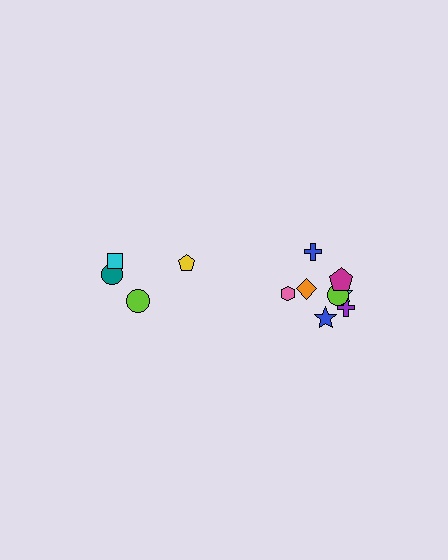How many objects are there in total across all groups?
There are 12 objects.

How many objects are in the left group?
There are 4 objects.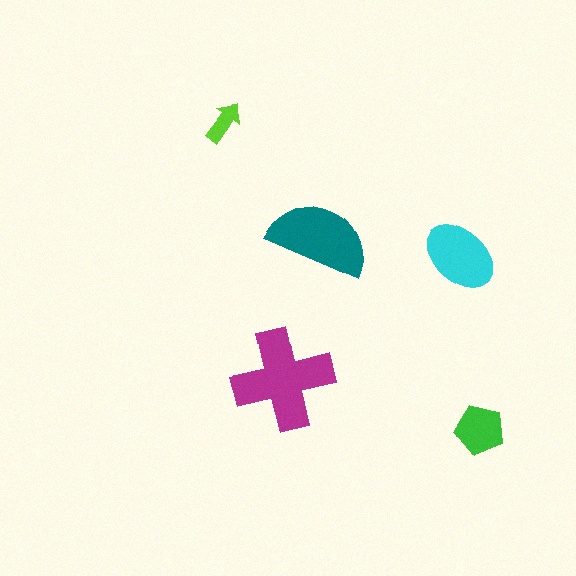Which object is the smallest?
The lime arrow.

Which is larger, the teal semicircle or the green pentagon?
The teal semicircle.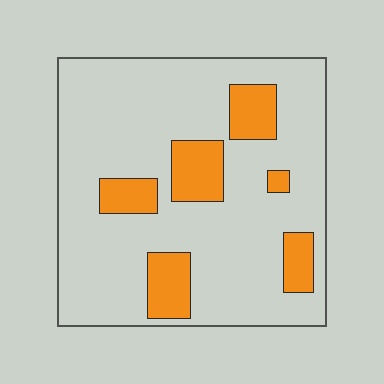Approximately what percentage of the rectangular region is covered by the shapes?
Approximately 20%.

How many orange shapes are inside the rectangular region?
6.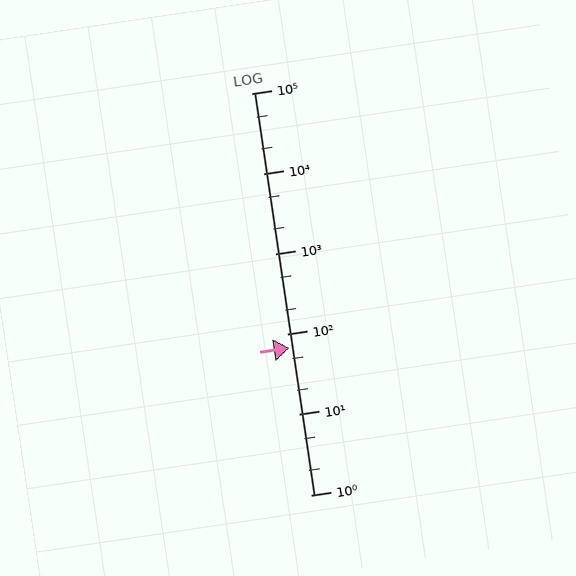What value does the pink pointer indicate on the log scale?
The pointer indicates approximately 67.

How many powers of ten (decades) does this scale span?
The scale spans 5 decades, from 1 to 100000.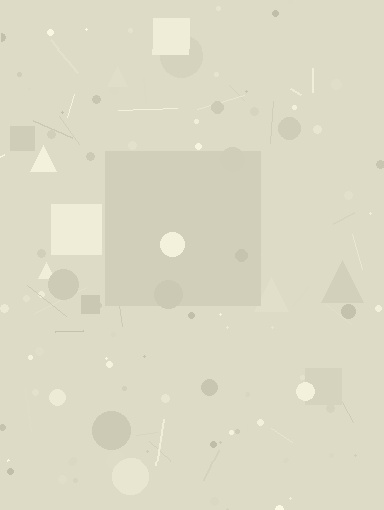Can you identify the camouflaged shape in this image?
The camouflaged shape is a square.